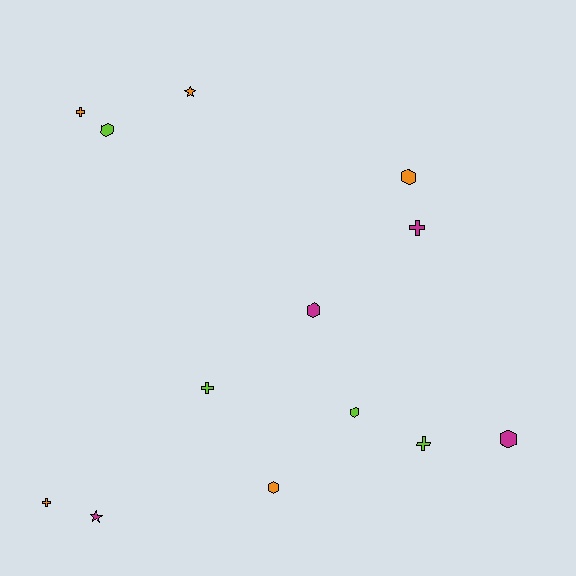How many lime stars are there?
There are no lime stars.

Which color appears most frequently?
Orange, with 5 objects.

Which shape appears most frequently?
Hexagon, with 6 objects.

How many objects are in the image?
There are 13 objects.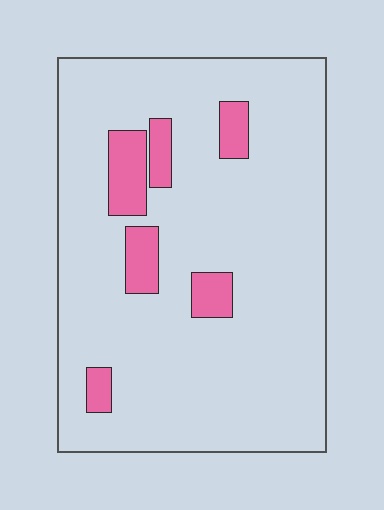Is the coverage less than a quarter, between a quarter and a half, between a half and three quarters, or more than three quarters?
Less than a quarter.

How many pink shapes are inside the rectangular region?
6.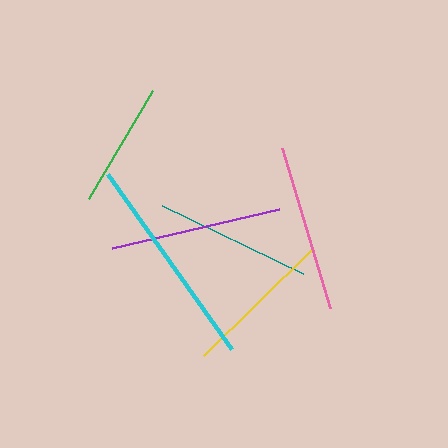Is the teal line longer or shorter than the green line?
The teal line is longer than the green line.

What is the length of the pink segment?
The pink segment is approximately 168 pixels long.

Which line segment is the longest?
The cyan line is the longest at approximately 214 pixels.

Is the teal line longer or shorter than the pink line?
The pink line is longer than the teal line.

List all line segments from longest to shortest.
From longest to shortest: cyan, purple, pink, teal, yellow, green.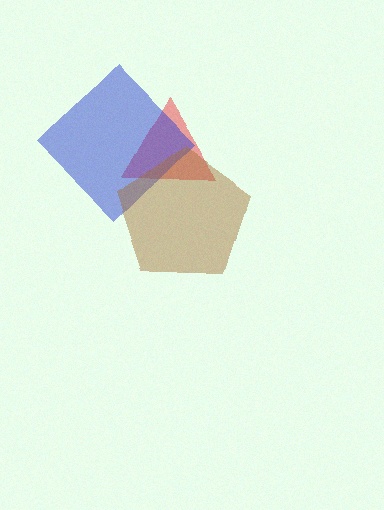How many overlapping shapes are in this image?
There are 3 overlapping shapes in the image.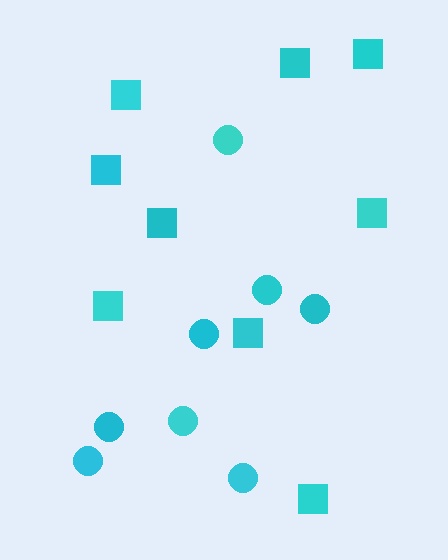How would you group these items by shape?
There are 2 groups: one group of circles (8) and one group of squares (9).